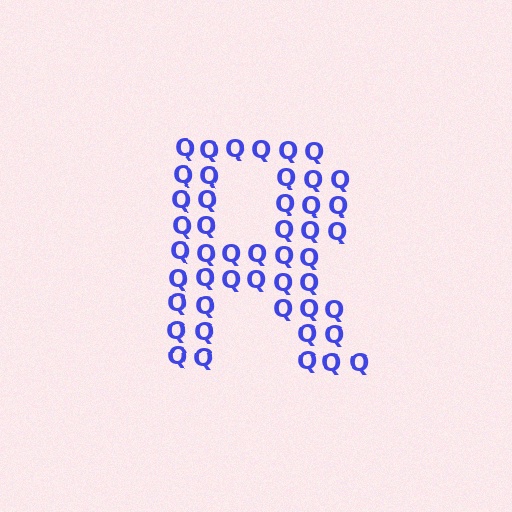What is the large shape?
The large shape is the letter R.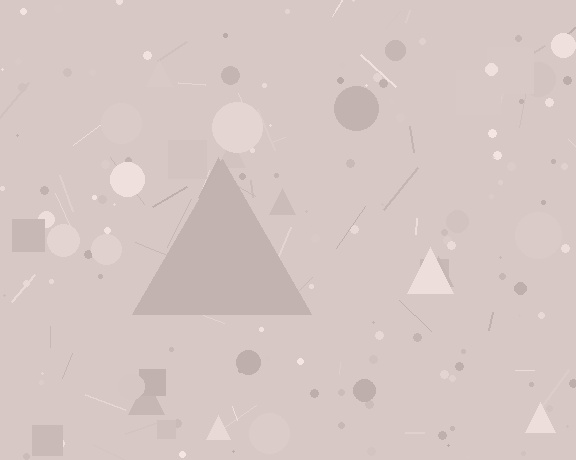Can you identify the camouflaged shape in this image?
The camouflaged shape is a triangle.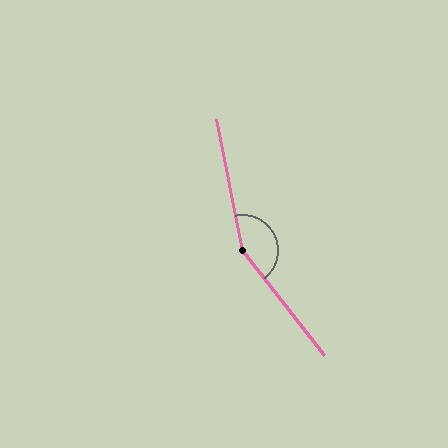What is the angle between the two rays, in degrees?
Approximately 153 degrees.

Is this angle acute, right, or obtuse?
It is obtuse.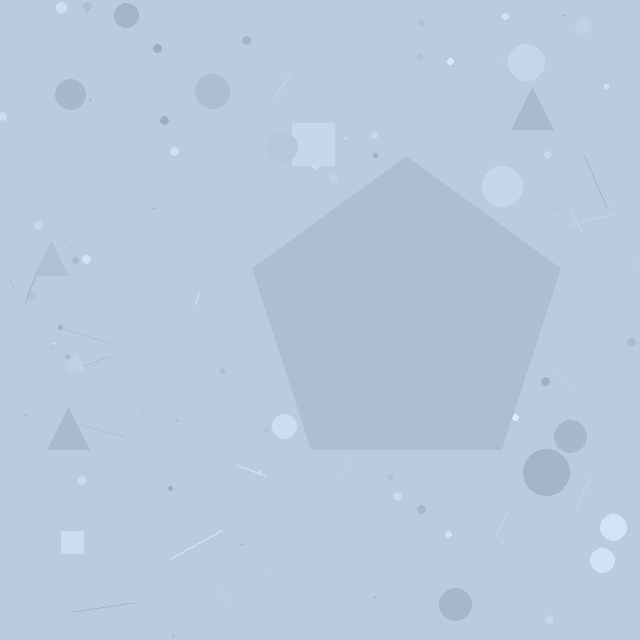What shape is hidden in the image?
A pentagon is hidden in the image.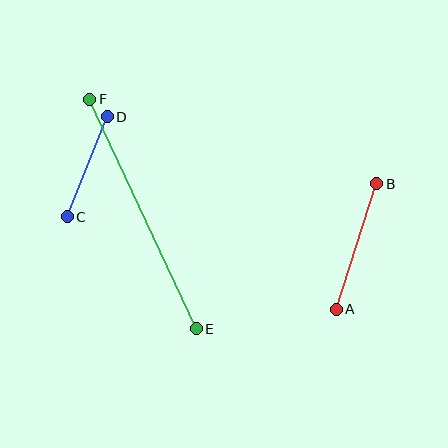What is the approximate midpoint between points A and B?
The midpoint is at approximately (356, 247) pixels.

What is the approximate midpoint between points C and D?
The midpoint is at approximately (87, 167) pixels.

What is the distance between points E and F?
The distance is approximately 253 pixels.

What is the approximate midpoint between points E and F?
The midpoint is at approximately (143, 214) pixels.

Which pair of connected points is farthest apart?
Points E and F are farthest apart.